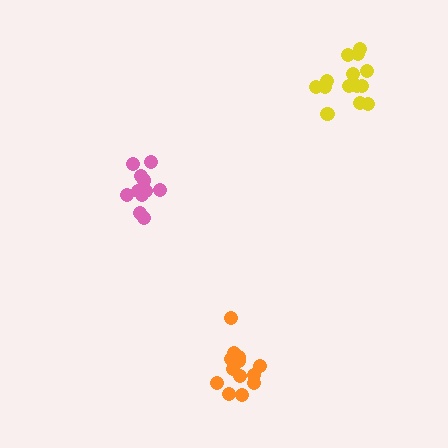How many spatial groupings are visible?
There are 3 spatial groupings.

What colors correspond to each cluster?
The clusters are colored: pink, yellow, orange.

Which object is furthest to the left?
The pink cluster is leftmost.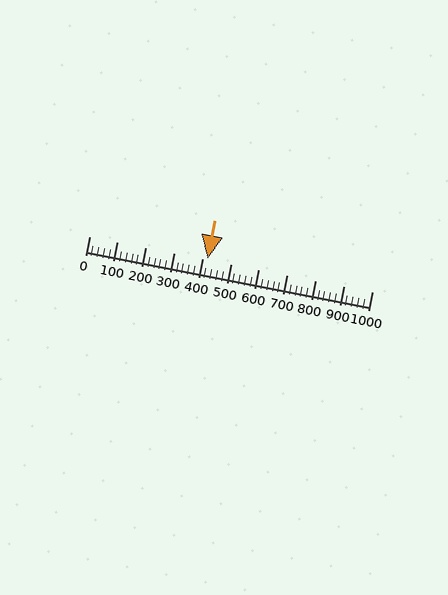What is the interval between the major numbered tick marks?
The major tick marks are spaced 100 units apart.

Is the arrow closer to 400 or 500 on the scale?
The arrow is closer to 400.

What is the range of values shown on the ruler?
The ruler shows values from 0 to 1000.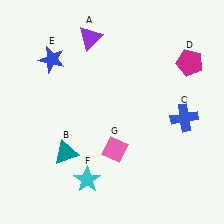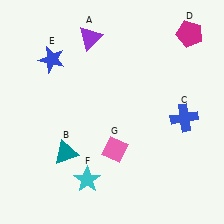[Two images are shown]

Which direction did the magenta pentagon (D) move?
The magenta pentagon (D) moved up.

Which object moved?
The magenta pentagon (D) moved up.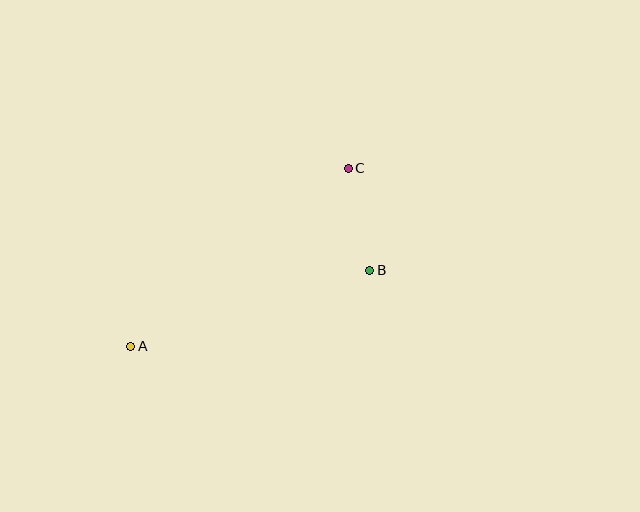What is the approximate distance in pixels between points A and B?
The distance between A and B is approximately 251 pixels.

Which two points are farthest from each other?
Points A and C are farthest from each other.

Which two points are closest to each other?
Points B and C are closest to each other.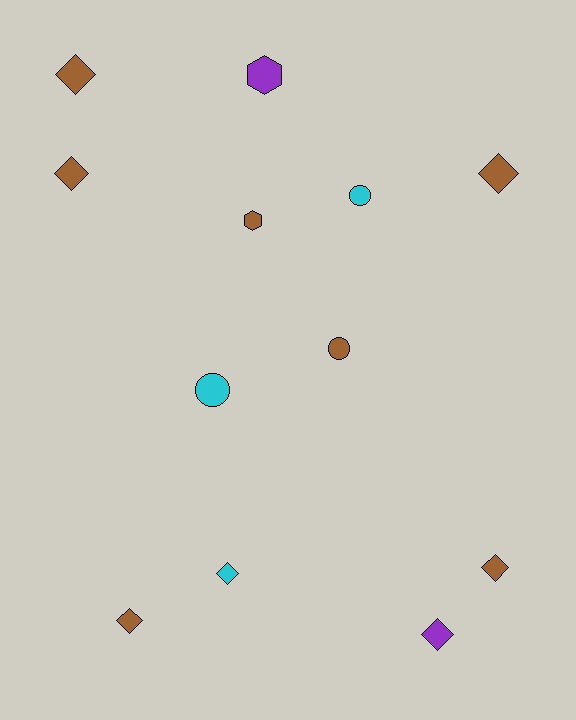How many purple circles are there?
There are no purple circles.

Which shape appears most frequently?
Diamond, with 7 objects.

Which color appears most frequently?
Brown, with 7 objects.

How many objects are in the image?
There are 12 objects.